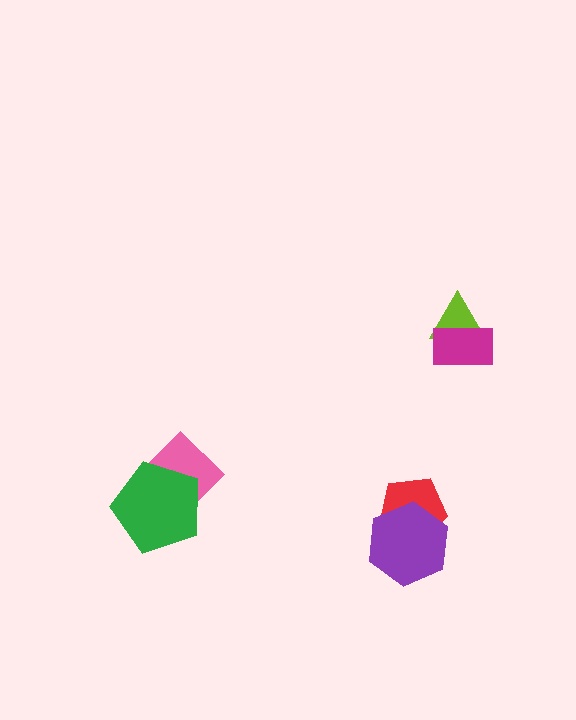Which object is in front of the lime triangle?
The magenta rectangle is in front of the lime triangle.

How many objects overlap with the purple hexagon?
1 object overlaps with the purple hexagon.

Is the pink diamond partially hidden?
Yes, it is partially covered by another shape.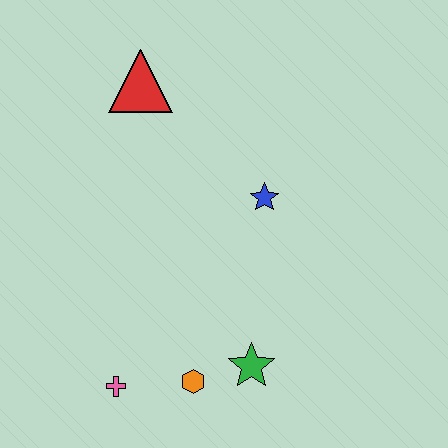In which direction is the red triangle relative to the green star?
The red triangle is above the green star.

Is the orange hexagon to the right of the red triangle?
Yes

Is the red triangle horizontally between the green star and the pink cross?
Yes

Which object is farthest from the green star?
The red triangle is farthest from the green star.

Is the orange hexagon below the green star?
Yes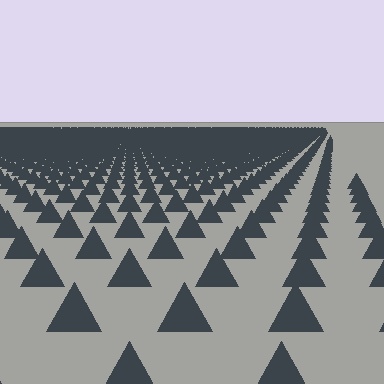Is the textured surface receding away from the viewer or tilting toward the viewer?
The surface is receding away from the viewer. Texture elements get smaller and denser toward the top.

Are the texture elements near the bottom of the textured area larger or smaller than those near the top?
Larger. Near the bottom, elements are closer to the viewer and appear at a bigger on-screen size.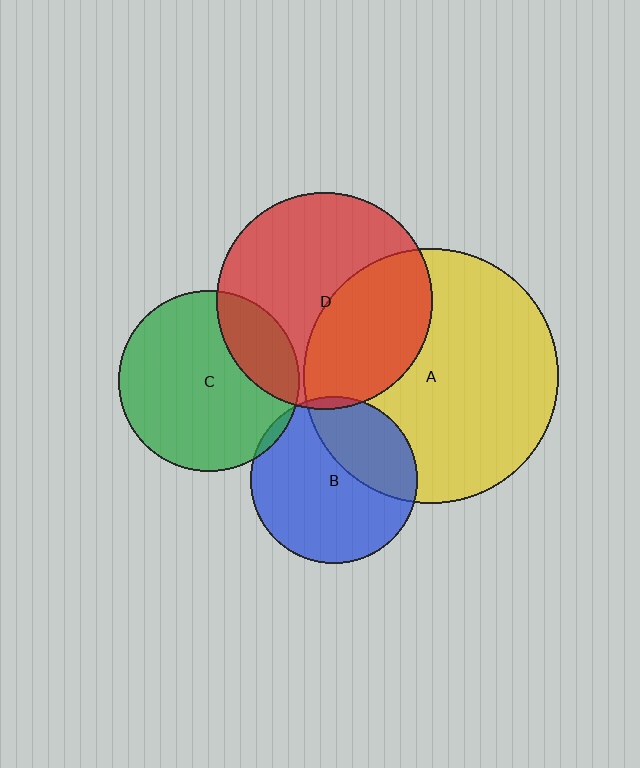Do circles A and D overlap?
Yes.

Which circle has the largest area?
Circle A (yellow).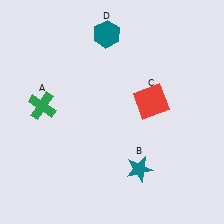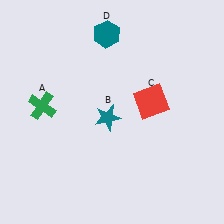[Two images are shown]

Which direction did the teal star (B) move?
The teal star (B) moved up.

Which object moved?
The teal star (B) moved up.